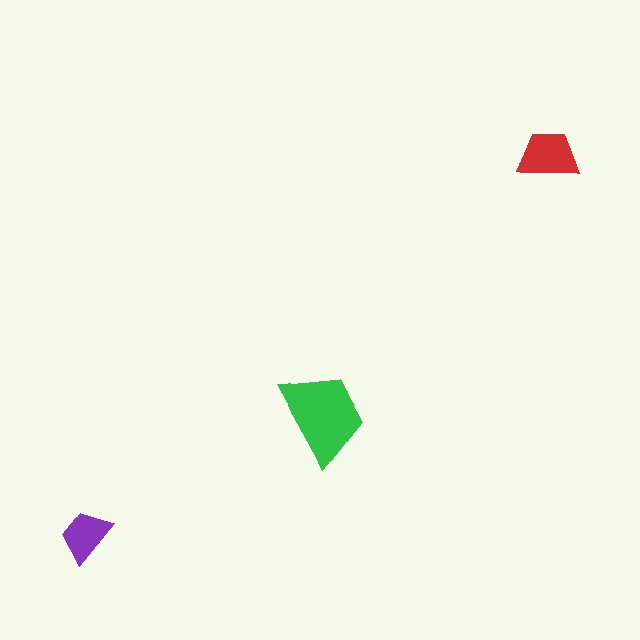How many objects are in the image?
There are 3 objects in the image.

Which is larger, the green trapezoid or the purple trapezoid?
The green one.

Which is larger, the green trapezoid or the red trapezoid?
The green one.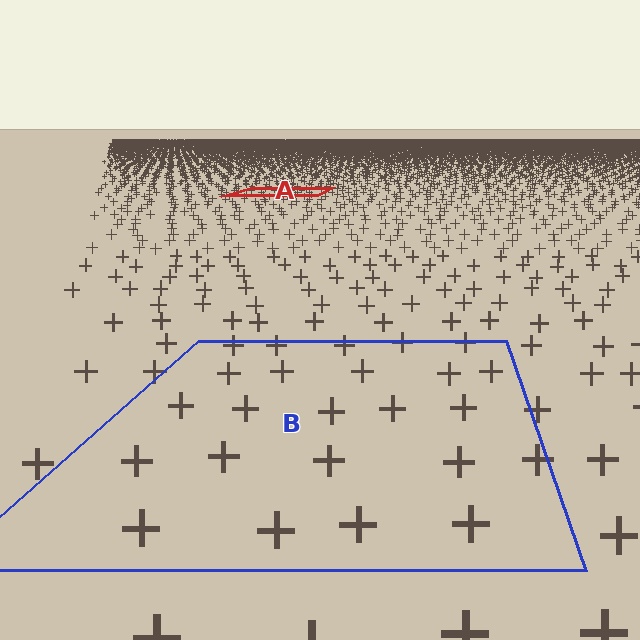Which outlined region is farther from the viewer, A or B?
Region A is farther from the viewer — the texture elements inside it appear smaller and more densely packed.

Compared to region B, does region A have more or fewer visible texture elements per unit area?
Region A has more texture elements per unit area — they are packed more densely because it is farther away.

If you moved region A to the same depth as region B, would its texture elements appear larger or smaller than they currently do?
They would appear larger. At a closer depth, the same texture elements are projected at a bigger on-screen size.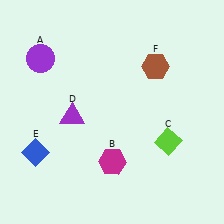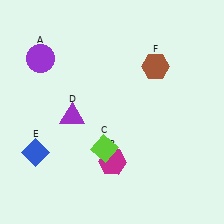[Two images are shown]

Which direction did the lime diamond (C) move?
The lime diamond (C) moved left.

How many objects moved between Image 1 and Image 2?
1 object moved between the two images.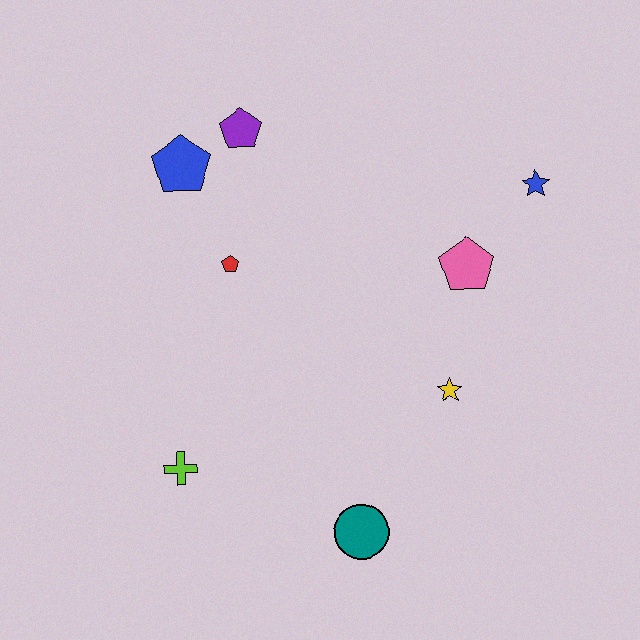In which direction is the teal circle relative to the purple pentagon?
The teal circle is below the purple pentagon.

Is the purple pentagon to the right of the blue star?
No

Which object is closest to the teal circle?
The yellow star is closest to the teal circle.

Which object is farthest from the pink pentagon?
The lime cross is farthest from the pink pentagon.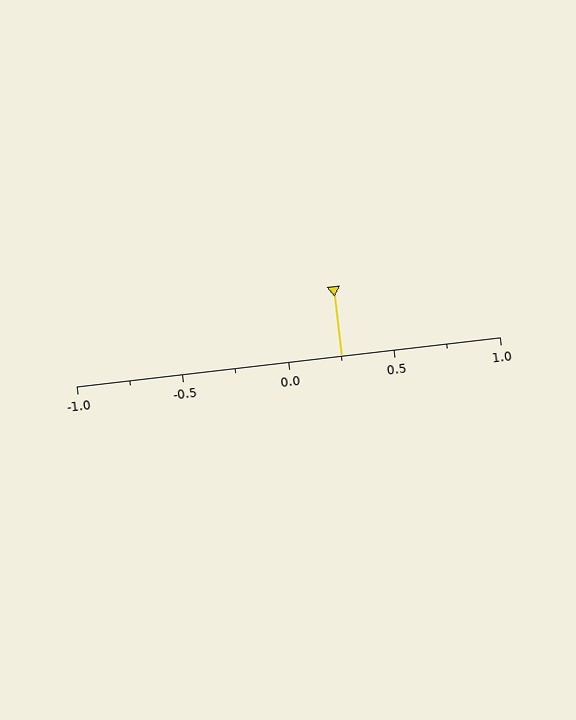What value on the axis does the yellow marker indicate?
The marker indicates approximately 0.25.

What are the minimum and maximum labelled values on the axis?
The axis runs from -1.0 to 1.0.